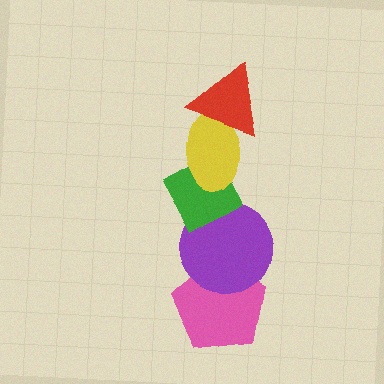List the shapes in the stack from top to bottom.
From top to bottom: the red triangle, the yellow ellipse, the green diamond, the purple circle, the pink pentagon.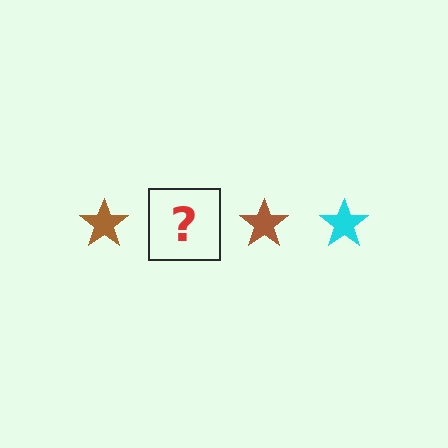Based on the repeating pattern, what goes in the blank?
The blank should be a cyan star.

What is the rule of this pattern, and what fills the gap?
The rule is that the pattern cycles through brown, cyan stars. The gap should be filled with a cyan star.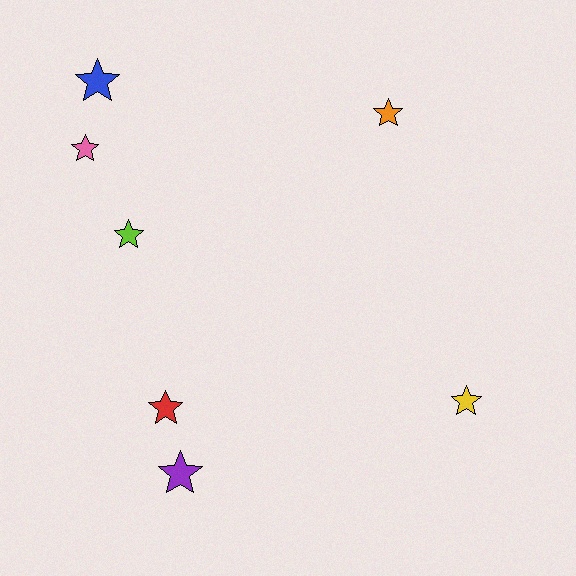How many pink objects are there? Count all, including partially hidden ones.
There is 1 pink object.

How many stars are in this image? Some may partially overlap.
There are 7 stars.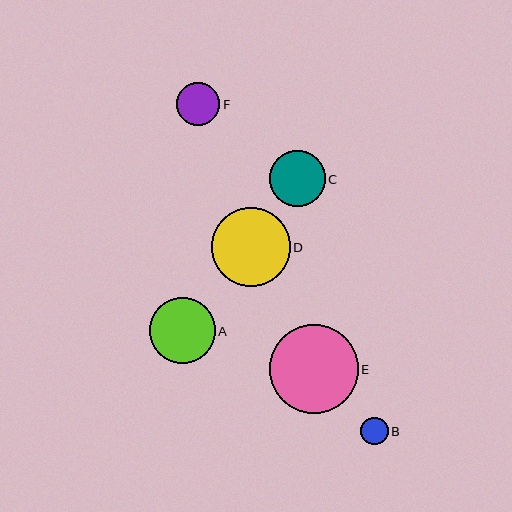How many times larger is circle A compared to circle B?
Circle A is approximately 2.4 times the size of circle B.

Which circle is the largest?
Circle E is the largest with a size of approximately 89 pixels.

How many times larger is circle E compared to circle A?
Circle E is approximately 1.4 times the size of circle A.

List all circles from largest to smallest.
From largest to smallest: E, D, A, C, F, B.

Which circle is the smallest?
Circle B is the smallest with a size of approximately 27 pixels.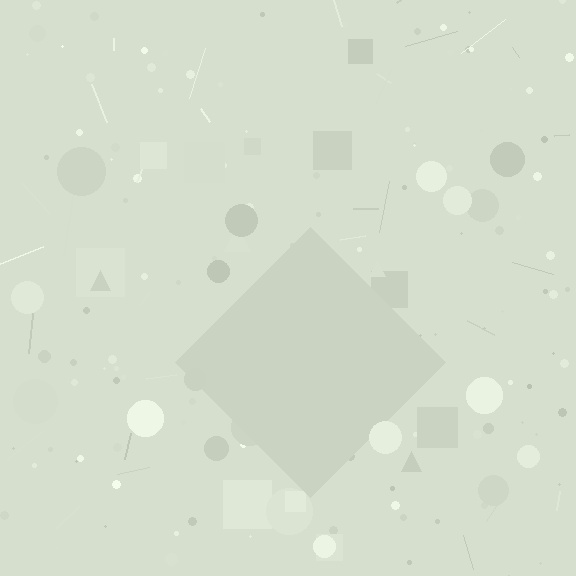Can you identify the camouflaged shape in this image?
The camouflaged shape is a diamond.